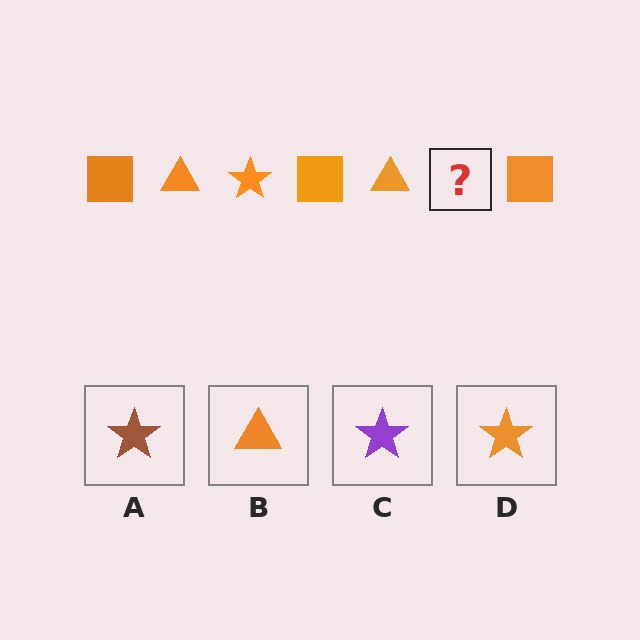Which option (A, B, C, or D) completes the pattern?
D.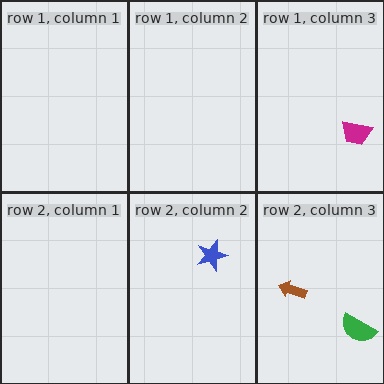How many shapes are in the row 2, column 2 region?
1.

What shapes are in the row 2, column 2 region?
The blue star.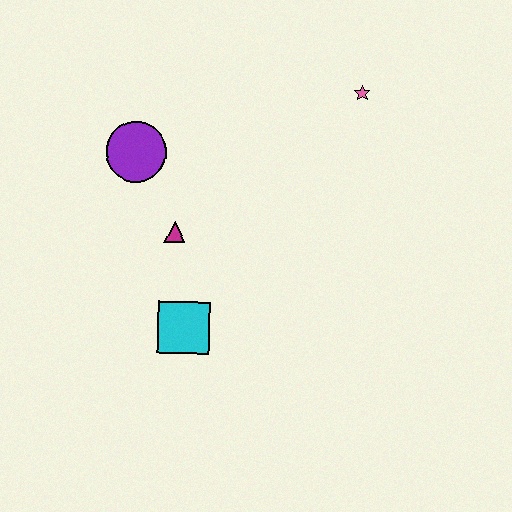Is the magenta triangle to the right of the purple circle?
Yes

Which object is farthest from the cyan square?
The pink star is farthest from the cyan square.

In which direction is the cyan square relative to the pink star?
The cyan square is below the pink star.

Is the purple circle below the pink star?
Yes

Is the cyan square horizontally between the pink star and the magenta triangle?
Yes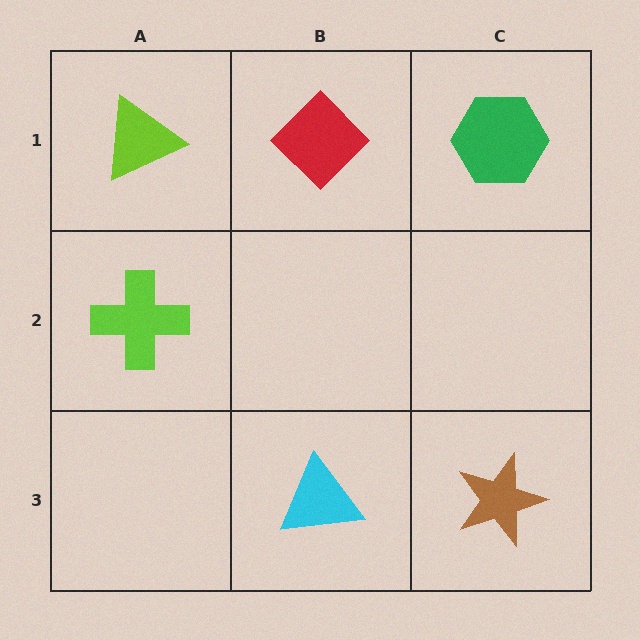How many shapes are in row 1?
3 shapes.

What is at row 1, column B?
A red diamond.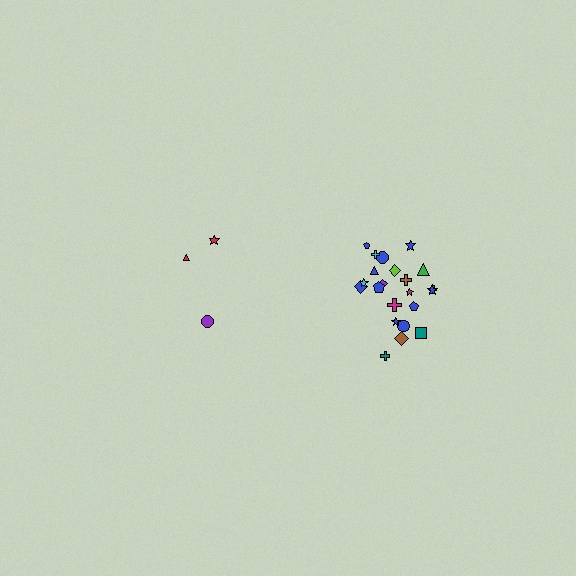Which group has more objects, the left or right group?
The right group.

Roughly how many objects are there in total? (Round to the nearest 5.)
Roughly 25 objects in total.